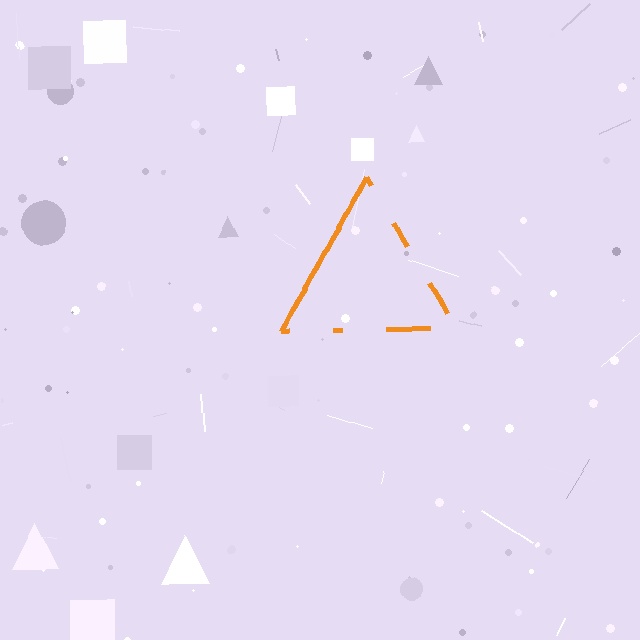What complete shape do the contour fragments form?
The contour fragments form a triangle.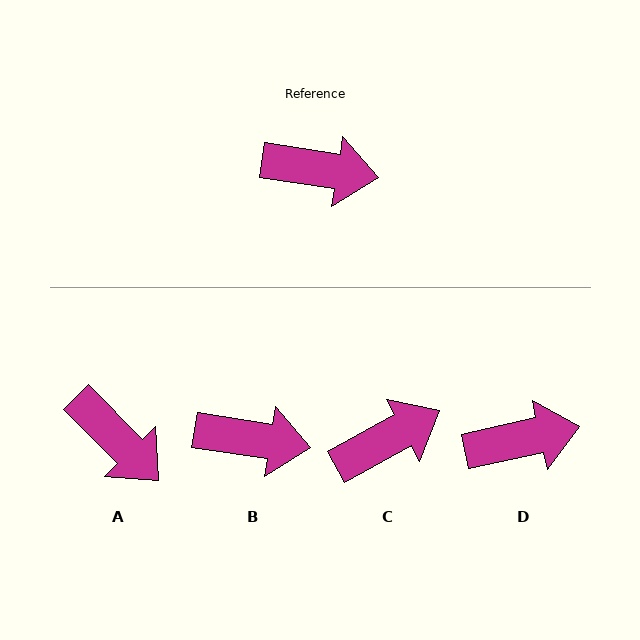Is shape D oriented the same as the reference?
No, it is off by about 21 degrees.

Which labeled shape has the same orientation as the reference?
B.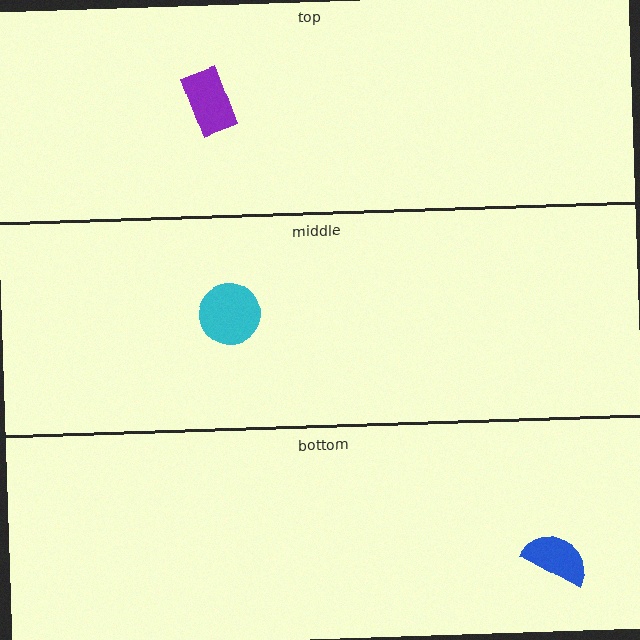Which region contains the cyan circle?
The middle region.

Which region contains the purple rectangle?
The top region.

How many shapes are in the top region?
1.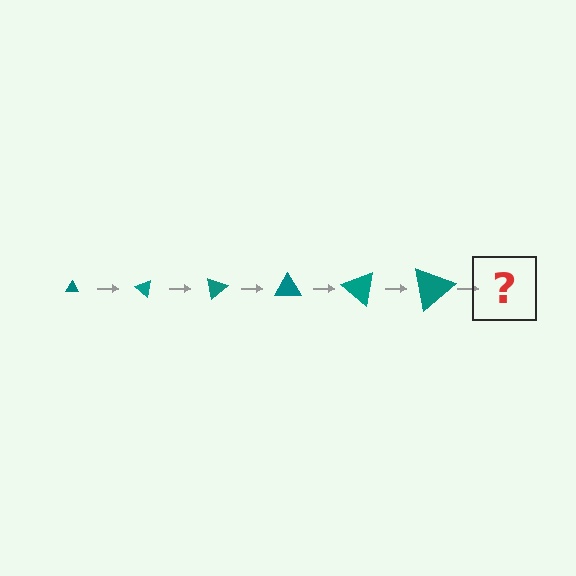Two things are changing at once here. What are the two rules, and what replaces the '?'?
The two rules are that the triangle grows larger each step and it rotates 40 degrees each step. The '?' should be a triangle, larger than the previous one and rotated 240 degrees from the start.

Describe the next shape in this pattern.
It should be a triangle, larger than the previous one and rotated 240 degrees from the start.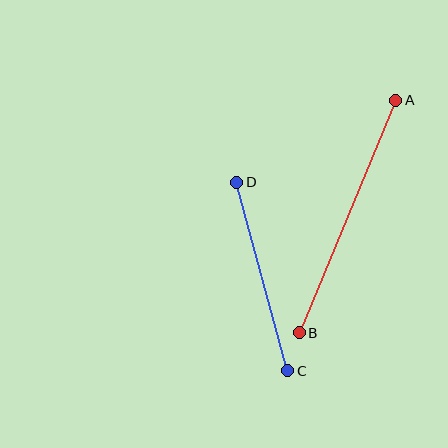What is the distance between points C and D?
The distance is approximately 195 pixels.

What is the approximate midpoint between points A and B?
The midpoint is at approximately (348, 216) pixels.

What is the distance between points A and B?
The distance is approximately 252 pixels.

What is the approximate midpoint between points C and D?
The midpoint is at approximately (262, 277) pixels.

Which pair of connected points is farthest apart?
Points A and B are farthest apart.